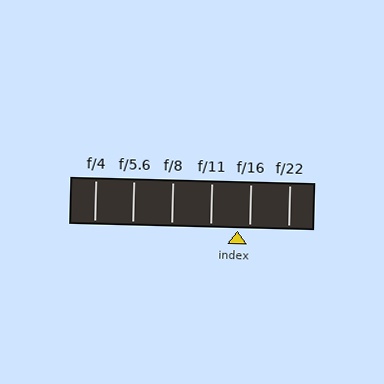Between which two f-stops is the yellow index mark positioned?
The index mark is between f/11 and f/16.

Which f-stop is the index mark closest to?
The index mark is closest to f/16.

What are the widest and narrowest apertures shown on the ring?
The widest aperture shown is f/4 and the narrowest is f/22.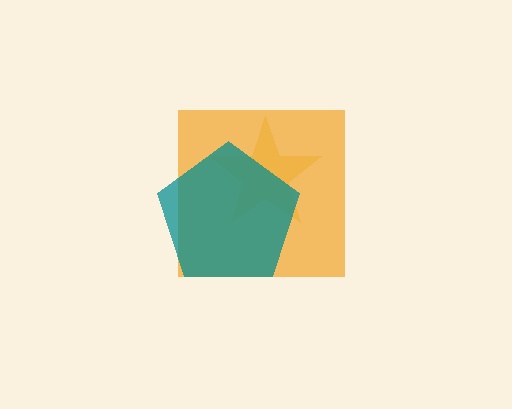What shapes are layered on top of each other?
The layered shapes are: a yellow star, an orange square, a teal pentagon.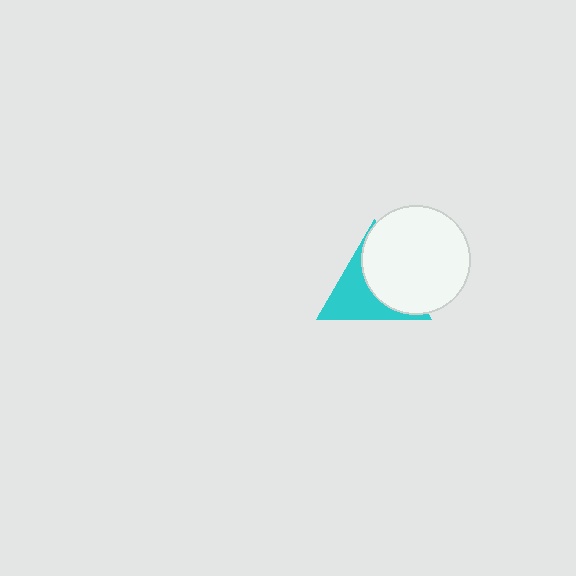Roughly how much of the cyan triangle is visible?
About half of it is visible (roughly 48%).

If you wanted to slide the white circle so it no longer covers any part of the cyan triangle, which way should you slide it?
Slide it right — that is the most direct way to separate the two shapes.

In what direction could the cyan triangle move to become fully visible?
The cyan triangle could move left. That would shift it out from behind the white circle entirely.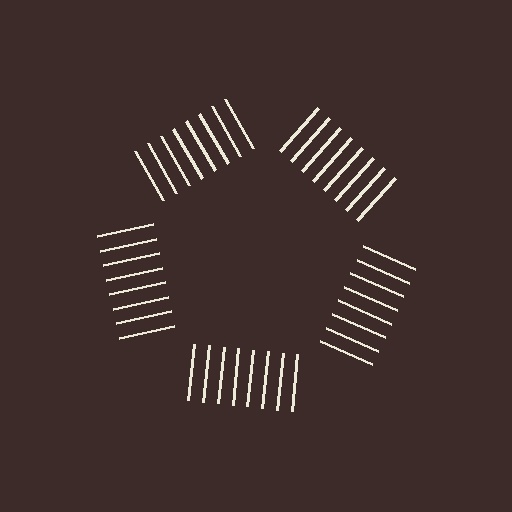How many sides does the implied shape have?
5 sides — the line-ends trace a pentagon.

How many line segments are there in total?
40 — 8 along each of the 5 edges.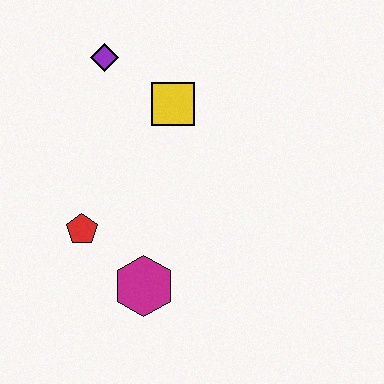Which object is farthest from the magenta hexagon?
The purple diamond is farthest from the magenta hexagon.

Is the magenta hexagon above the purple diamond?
No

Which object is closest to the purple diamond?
The yellow square is closest to the purple diamond.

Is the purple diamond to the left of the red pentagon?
No